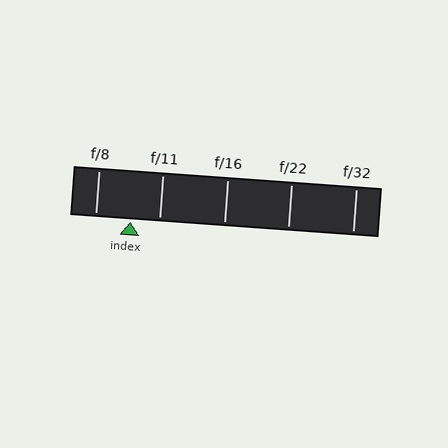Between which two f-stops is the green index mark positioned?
The index mark is between f/8 and f/11.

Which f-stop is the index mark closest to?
The index mark is closest to f/11.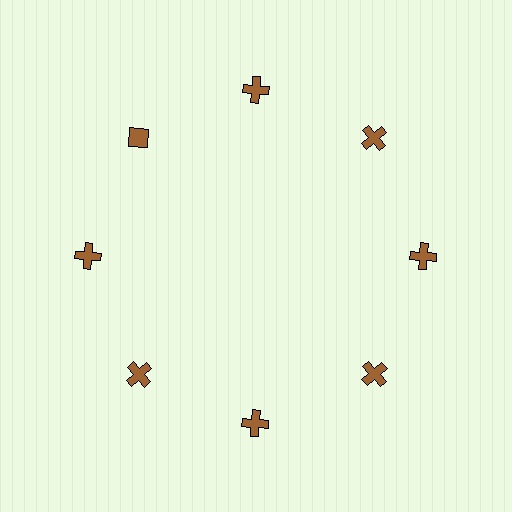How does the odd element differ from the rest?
It has a different shape: diamond instead of cross.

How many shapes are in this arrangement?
There are 8 shapes arranged in a ring pattern.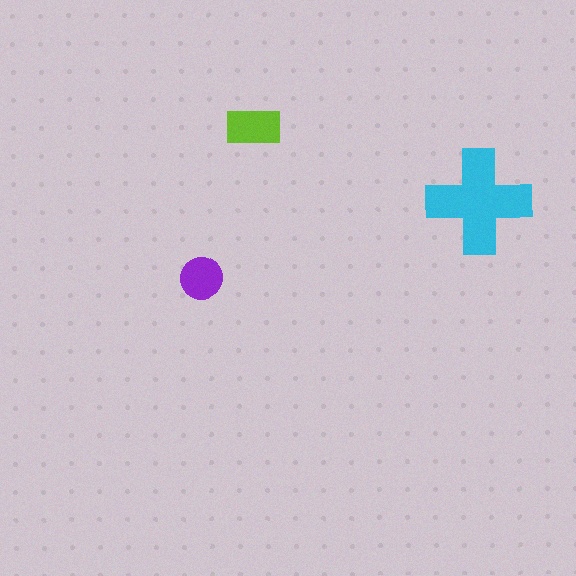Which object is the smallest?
The purple circle.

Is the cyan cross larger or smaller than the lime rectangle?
Larger.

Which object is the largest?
The cyan cross.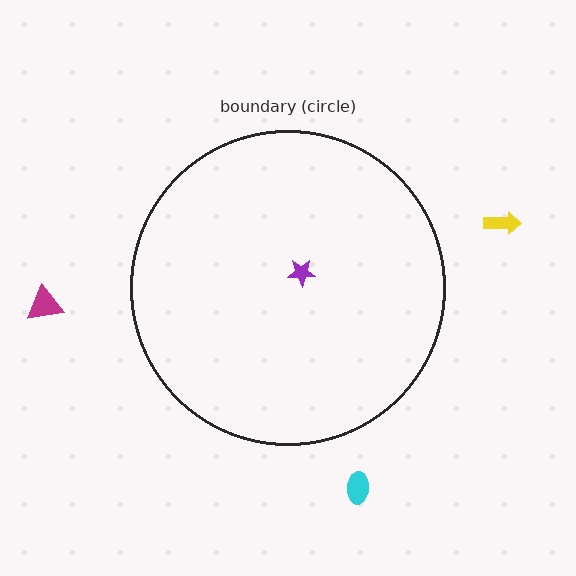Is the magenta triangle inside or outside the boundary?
Outside.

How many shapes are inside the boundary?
1 inside, 3 outside.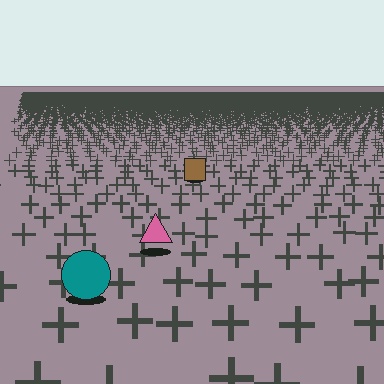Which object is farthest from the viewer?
The brown square is farthest from the viewer. It appears smaller and the ground texture around it is denser.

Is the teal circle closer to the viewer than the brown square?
Yes. The teal circle is closer — you can tell from the texture gradient: the ground texture is coarser near it.